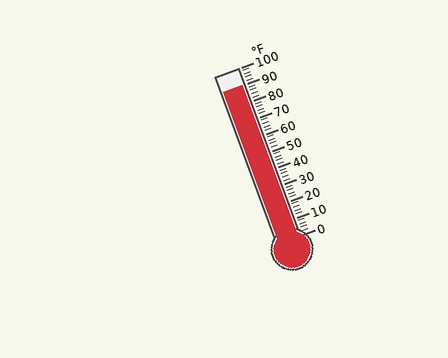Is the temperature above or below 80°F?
The temperature is above 80°F.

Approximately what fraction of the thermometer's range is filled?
The thermometer is filled to approximately 90% of its range.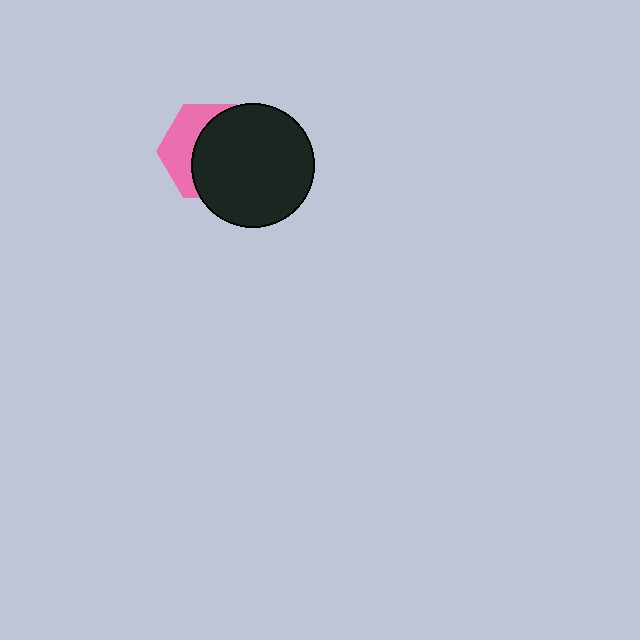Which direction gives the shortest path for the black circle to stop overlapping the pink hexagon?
Moving right gives the shortest separation.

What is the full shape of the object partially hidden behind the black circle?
The partially hidden object is a pink hexagon.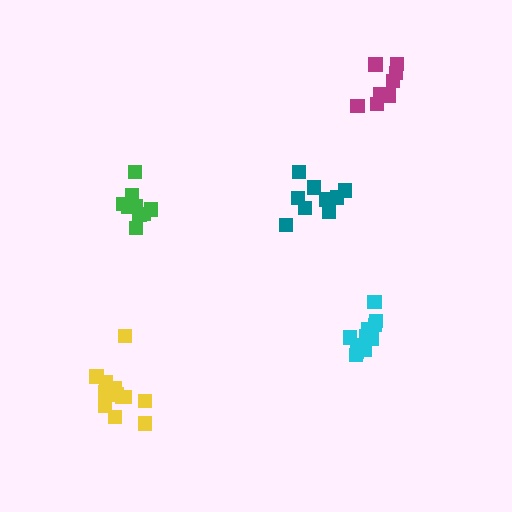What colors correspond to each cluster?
The clusters are colored: green, teal, yellow, cyan, magenta.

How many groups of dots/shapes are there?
There are 5 groups.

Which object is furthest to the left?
The yellow cluster is leftmost.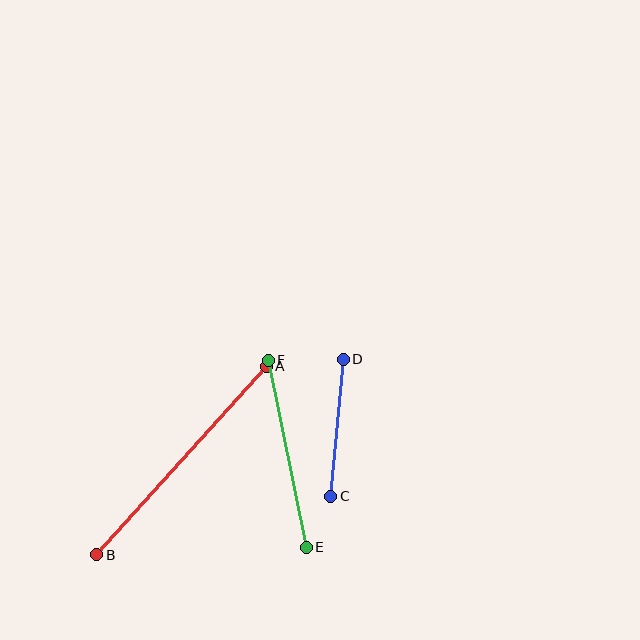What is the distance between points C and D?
The distance is approximately 137 pixels.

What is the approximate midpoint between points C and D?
The midpoint is at approximately (337, 428) pixels.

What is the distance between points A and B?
The distance is approximately 254 pixels.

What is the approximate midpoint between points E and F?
The midpoint is at approximately (287, 454) pixels.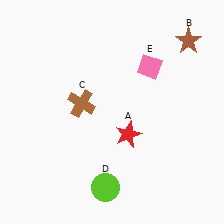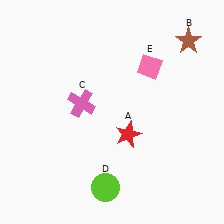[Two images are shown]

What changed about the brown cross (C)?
In Image 1, C is brown. In Image 2, it changed to pink.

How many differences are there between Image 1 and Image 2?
There is 1 difference between the two images.